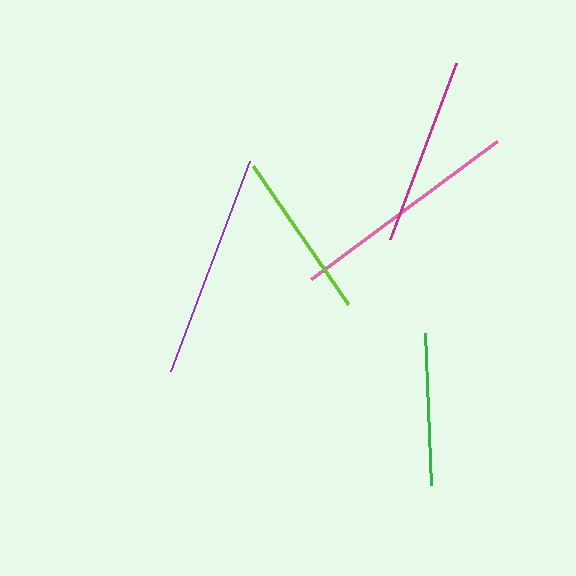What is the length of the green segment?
The green segment is approximately 152 pixels long.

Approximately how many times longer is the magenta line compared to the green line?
The magenta line is approximately 1.2 times the length of the green line.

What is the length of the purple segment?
The purple segment is approximately 225 pixels long.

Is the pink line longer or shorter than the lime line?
The pink line is longer than the lime line.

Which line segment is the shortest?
The green line is the shortest at approximately 152 pixels.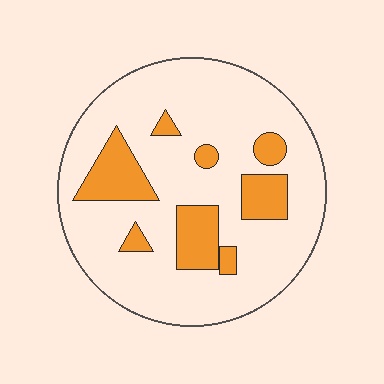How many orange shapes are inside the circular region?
8.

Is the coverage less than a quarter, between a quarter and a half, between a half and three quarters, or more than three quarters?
Less than a quarter.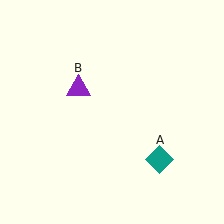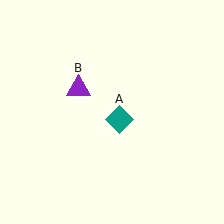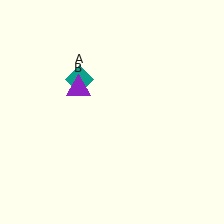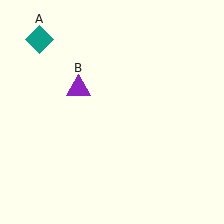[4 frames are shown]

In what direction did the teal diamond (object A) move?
The teal diamond (object A) moved up and to the left.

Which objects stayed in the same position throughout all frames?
Purple triangle (object B) remained stationary.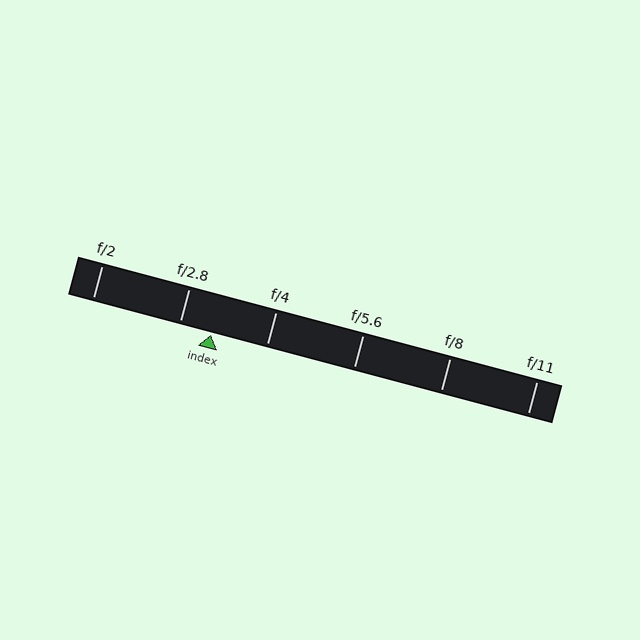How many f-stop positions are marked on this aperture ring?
There are 6 f-stop positions marked.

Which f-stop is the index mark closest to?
The index mark is closest to f/2.8.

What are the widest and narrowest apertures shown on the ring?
The widest aperture shown is f/2 and the narrowest is f/11.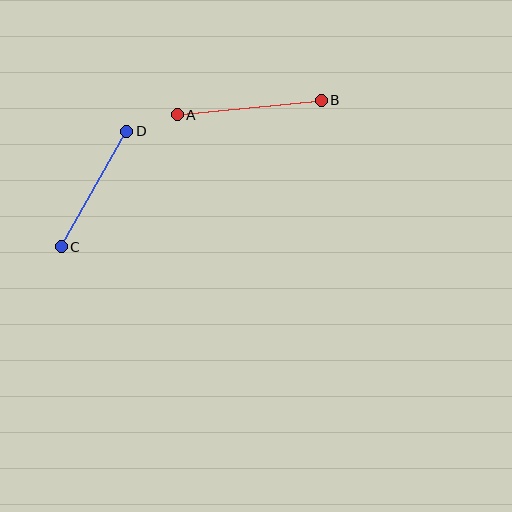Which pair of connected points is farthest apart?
Points A and B are farthest apart.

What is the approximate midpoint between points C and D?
The midpoint is at approximately (94, 189) pixels.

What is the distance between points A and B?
The distance is approximately 145 pixels.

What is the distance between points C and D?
The distance is approximately 133 pixels.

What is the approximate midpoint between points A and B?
The midpoint is at approximately (249, 108) pixels.